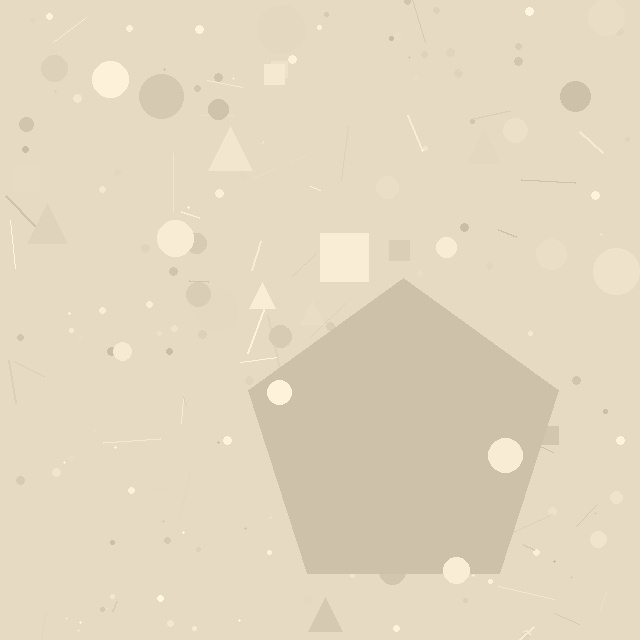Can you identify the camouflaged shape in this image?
The camouflaged shape is a pentagon.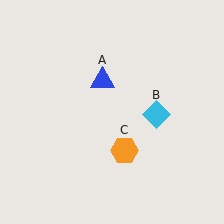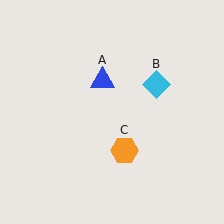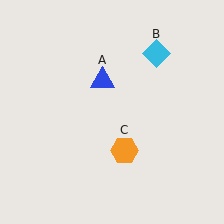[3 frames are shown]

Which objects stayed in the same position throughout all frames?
Blue triangle (object A) and orange hexagon (object C) remained stationary.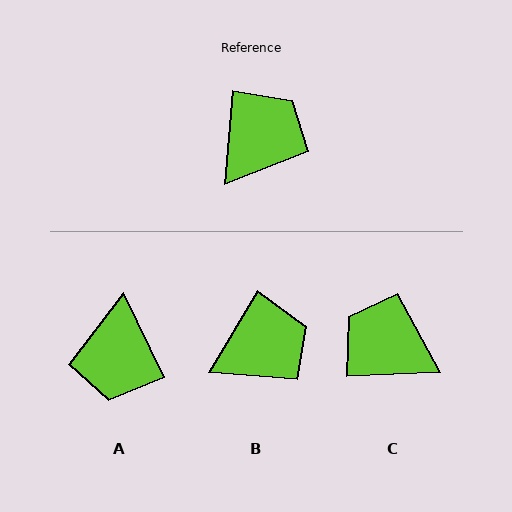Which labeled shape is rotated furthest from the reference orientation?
A, about 149 degrees away.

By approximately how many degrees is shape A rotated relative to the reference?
Approximately 149 degrees clockwise.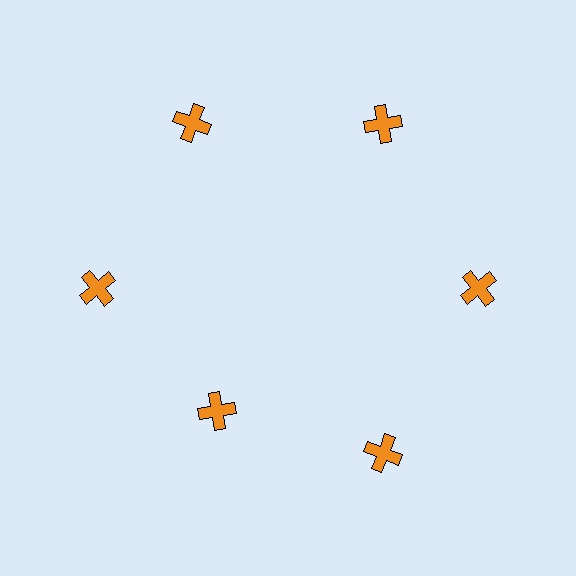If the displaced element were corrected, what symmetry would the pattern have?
It would have 6-fold rotational symmetry — the pattern would map onto itself every 60 degrees.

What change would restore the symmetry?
The symmetry would be restored by moving it outward, back onto the ring so that all 6 crosses sit at equal angles and equal distance from the center.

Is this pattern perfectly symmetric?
No. The 6 orange crosses are arranged in a ring, but one element near the 7 o'clock position is pulled inward toward the center, breaking the 6-fold rotational symmetry.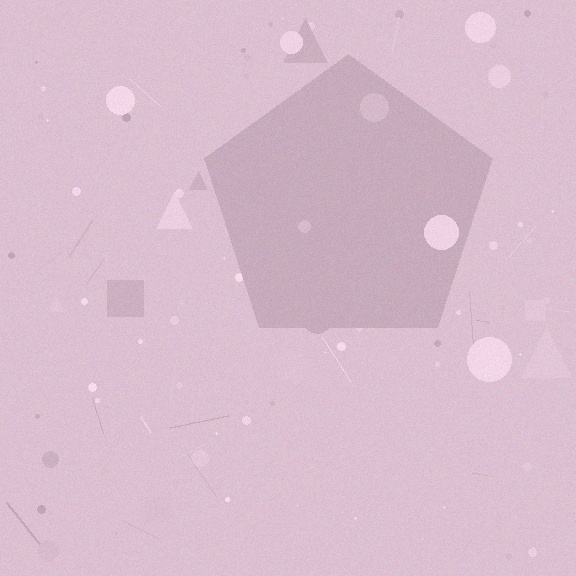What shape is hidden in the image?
A pentagon is hidden in the image.